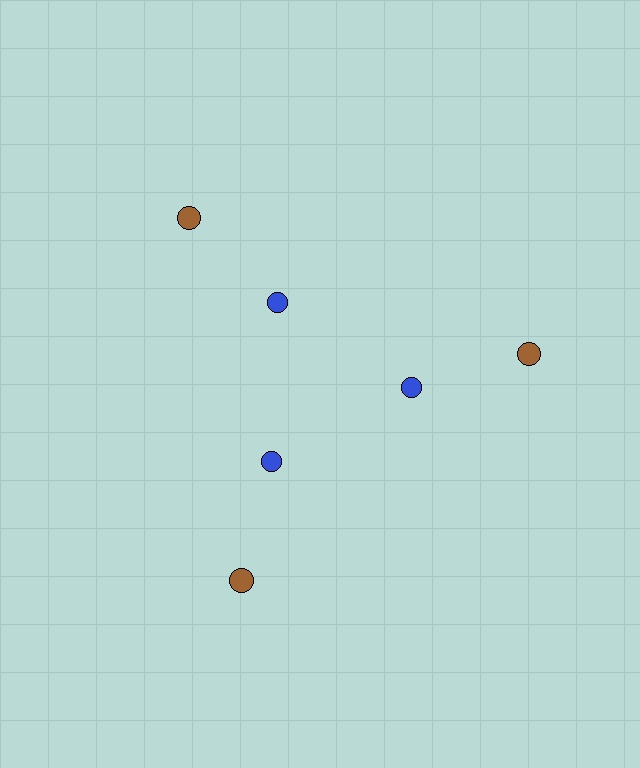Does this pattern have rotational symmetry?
Yes, this pattern has 3-fold rotational symmetry. It looks the same after rotating 120 degrees around the center.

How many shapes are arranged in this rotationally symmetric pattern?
There are 6 shapes, arranged in 3 groups of 2.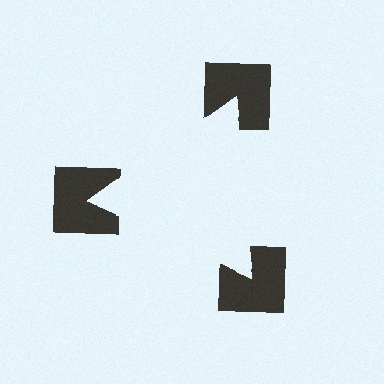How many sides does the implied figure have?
3 sides.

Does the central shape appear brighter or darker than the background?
It typically appears slightly brighter than the background, even though no actual brightness change is drawn.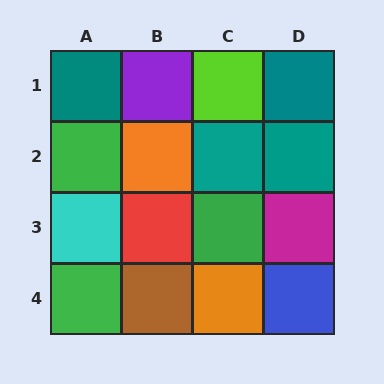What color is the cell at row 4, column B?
Brown.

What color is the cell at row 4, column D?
Blue.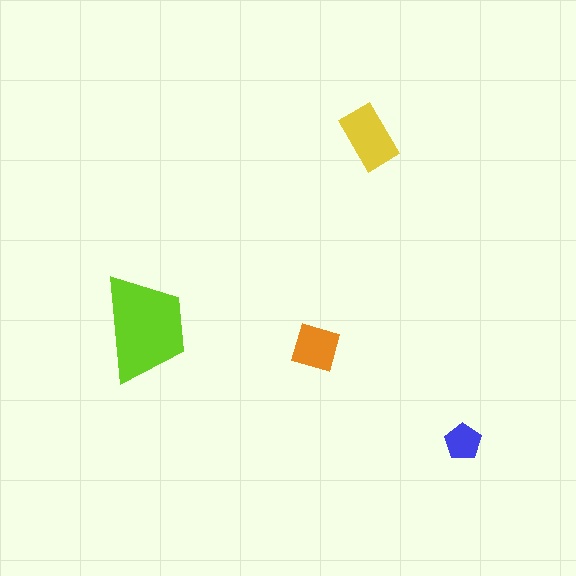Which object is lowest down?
The blue pentagon is bottommost.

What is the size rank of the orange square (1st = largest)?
3rd.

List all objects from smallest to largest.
The blue pentagon, the orange square, the yellow rectangle, the lime trapezoid.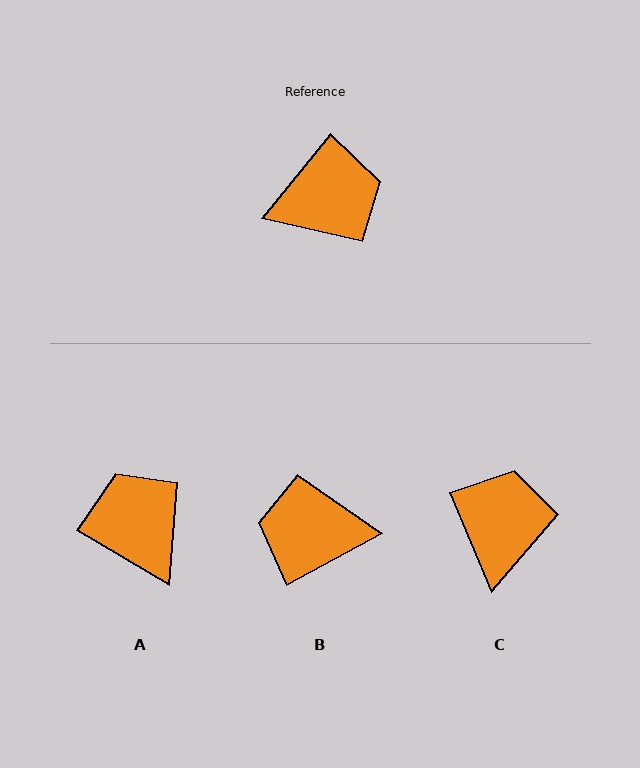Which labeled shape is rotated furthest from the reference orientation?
B, about 158 degrees away.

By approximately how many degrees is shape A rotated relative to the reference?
Approximately 99 degrees counter-clockwise.